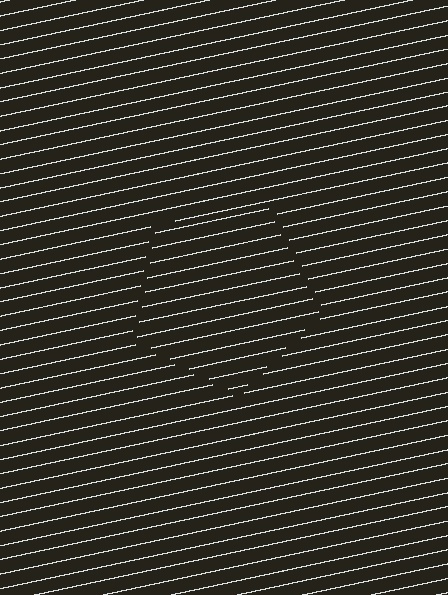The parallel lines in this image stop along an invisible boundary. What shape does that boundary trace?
An illusory pentagon. The interior of the shape contains the same grating, shifted by half a period — the contour is defined by the phase discontinuity where line-ends from the inner and outer gratings abut.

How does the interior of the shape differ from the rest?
The interior of the shape contains the same grating, shifted by half a period — the contour is defined by the phase discontinuity where line-ends from the inner and outer gratings abut.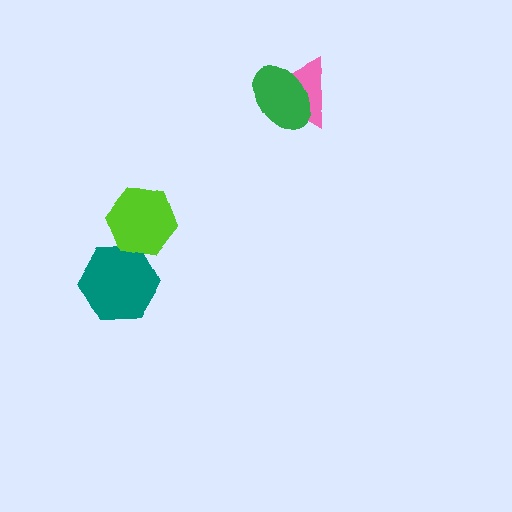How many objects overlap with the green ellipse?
1 object overlaps with the green ellipse.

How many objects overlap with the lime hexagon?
1 object overlaps with the lime hexagon.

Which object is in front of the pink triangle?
The green ellipse is in front of the pink triangle.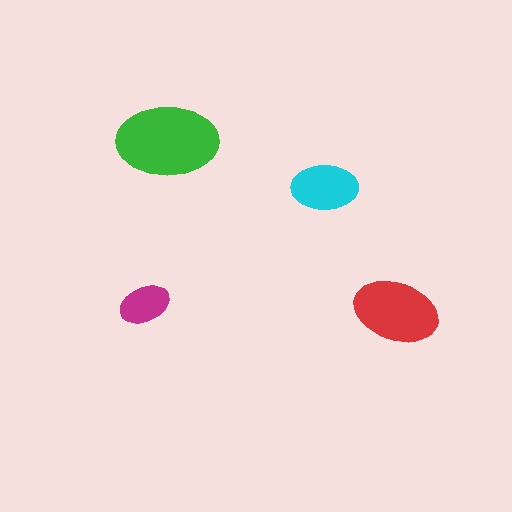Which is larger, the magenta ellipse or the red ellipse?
The red one.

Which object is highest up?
The green ellipse is topmost.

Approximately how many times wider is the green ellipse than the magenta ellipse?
About 2 times wider.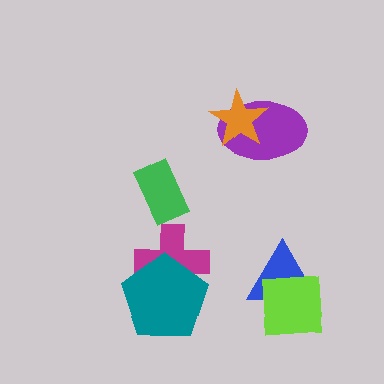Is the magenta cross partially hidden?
Yes, it is partially covered by another shape.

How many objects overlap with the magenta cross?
1 object overlaps with the magenta cross.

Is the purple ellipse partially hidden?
Yes, it is partially covered by another shape.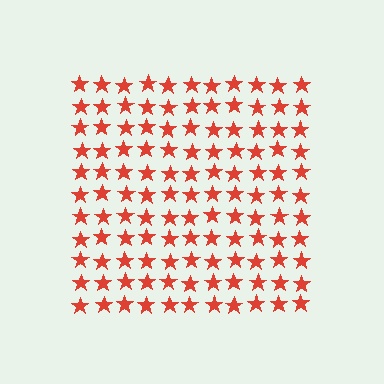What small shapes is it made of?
It is made of small stars.